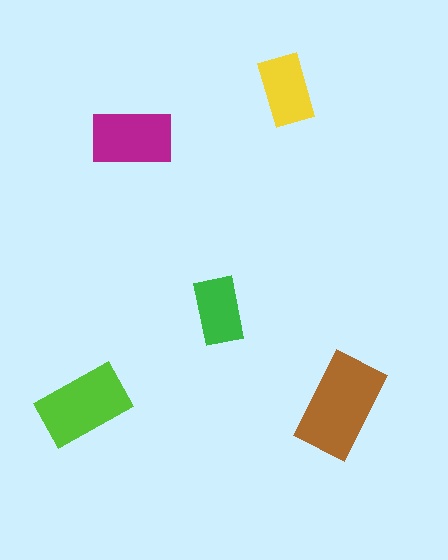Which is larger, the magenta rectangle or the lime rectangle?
The lime one.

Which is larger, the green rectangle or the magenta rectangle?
The magenta one.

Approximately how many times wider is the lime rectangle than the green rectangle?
About 1.5 times wider.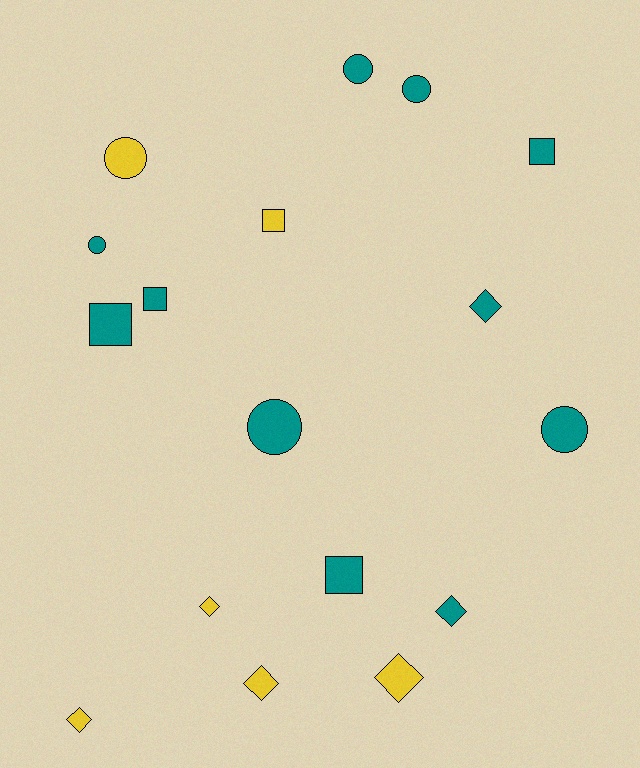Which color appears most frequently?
Teal, with 11 objects.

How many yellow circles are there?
There is 1 yellow circle.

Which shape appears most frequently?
Circle, with 6 objects.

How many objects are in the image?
There are 17 objects.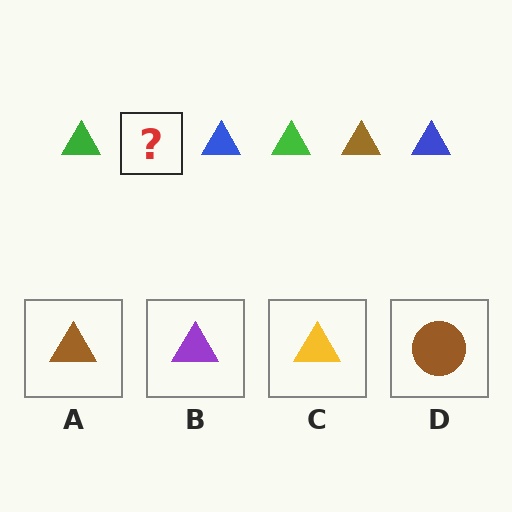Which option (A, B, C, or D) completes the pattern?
A.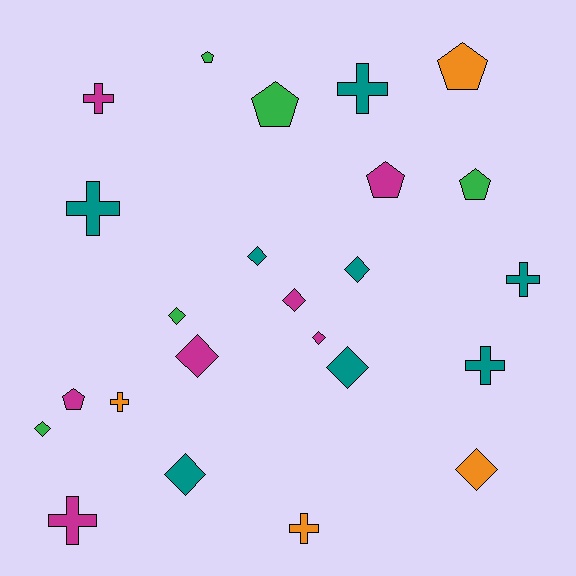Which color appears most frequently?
Teal, with 8 objects.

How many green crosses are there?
There are no green crosses.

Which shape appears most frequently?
Diamond, with 10 objects.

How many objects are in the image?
There are 24 objects.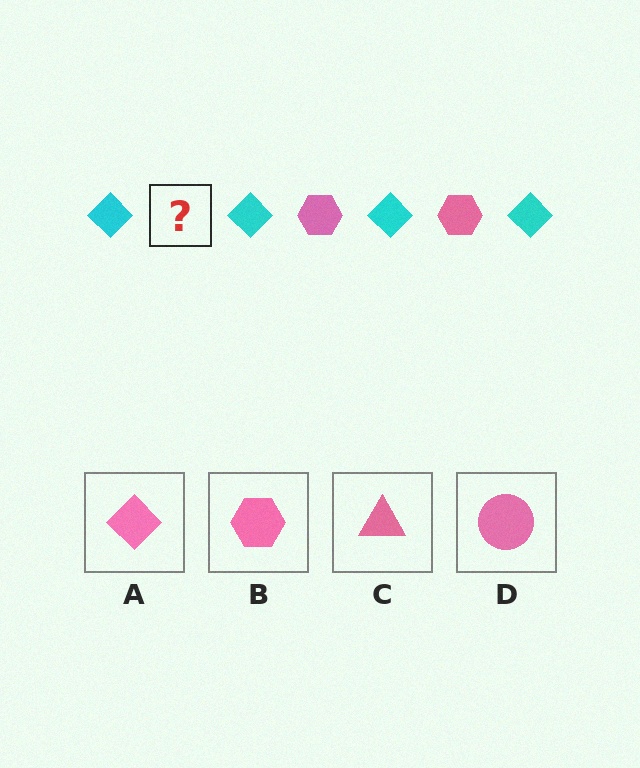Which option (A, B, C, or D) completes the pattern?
B.